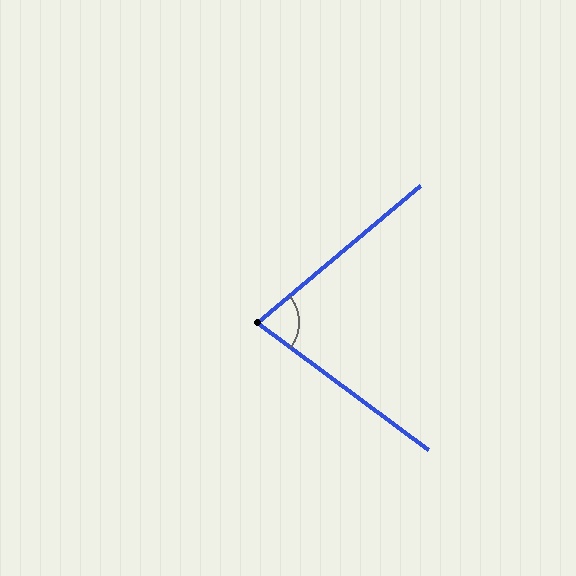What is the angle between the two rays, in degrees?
Approximately 77 degrees.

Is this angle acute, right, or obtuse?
It is acute.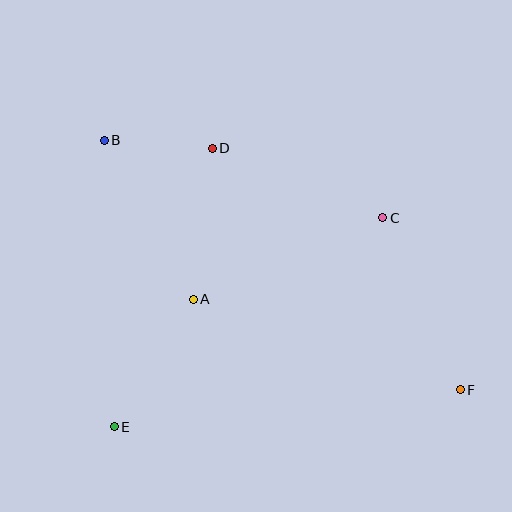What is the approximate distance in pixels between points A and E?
The distance between A and E is approximately 150 pixels.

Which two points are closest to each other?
Points B and D are closest to each other.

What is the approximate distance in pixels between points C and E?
The distance between C and E is approximately 340 pixels.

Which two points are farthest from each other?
Points B and F are farthest from each other.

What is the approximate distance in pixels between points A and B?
The distance between A and B is approximately 182 pixels.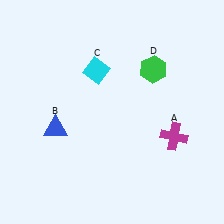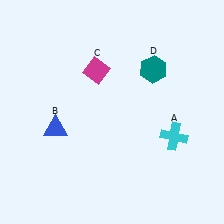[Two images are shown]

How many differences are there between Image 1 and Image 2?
There are 3 differences between the two images.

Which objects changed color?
A changed from magenta to cyan. C changed from cyan to magenta. D changed from green to teal.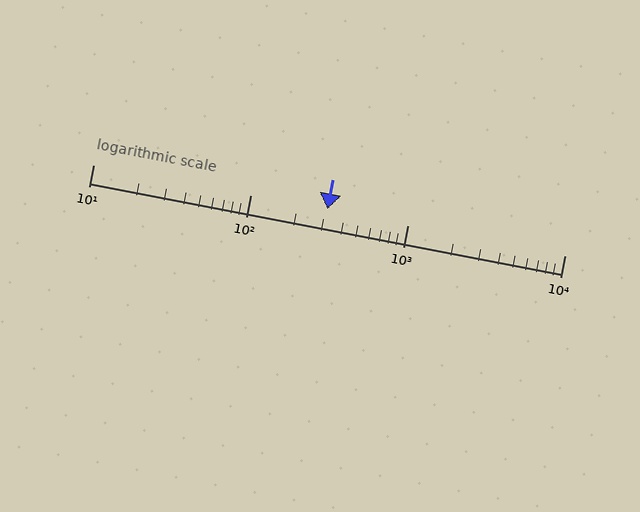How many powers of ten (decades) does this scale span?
The scale spans 3 decades, from 10 to 10000.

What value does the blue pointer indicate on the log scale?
The pointer indicates approximately 310.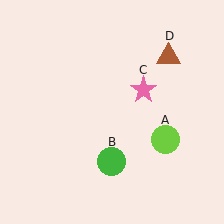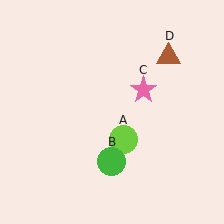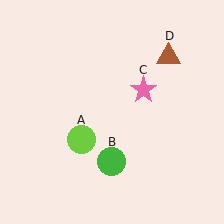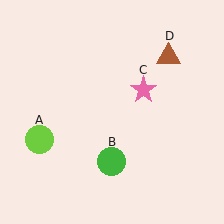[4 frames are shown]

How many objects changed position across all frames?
1 object changed position: lime circle (object A).